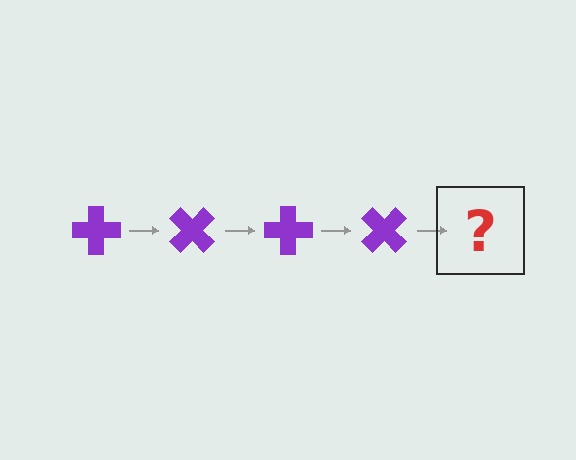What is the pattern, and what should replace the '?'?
The pattern is that the cross rotates 45 degrees each step. The '?' should be a purple cross rotated 180 degrees.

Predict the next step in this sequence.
The next step is a purple cross rotated 180 degrees.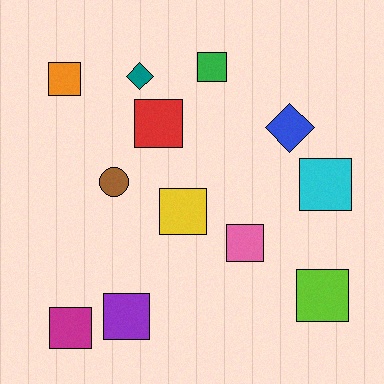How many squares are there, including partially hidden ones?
There are 9 squares.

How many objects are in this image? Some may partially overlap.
There are 12 objects.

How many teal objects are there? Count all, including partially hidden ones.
There is 1 teal object.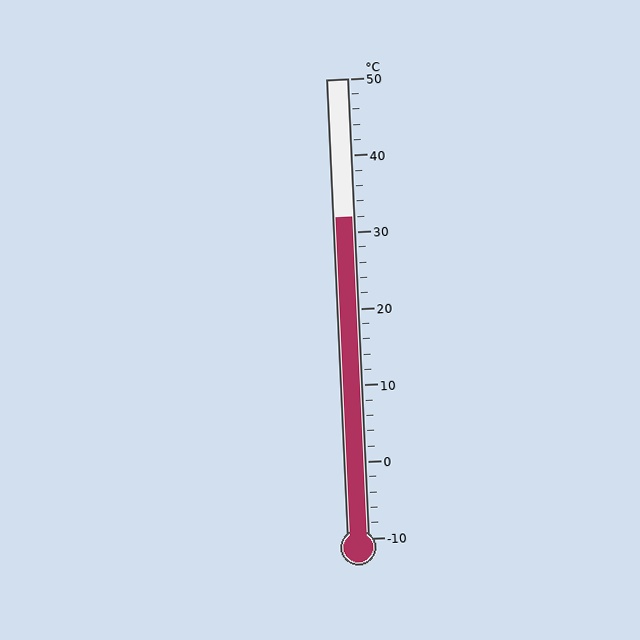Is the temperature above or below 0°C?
The temperature is above 0°C.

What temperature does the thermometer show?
The thermometer shows approximately 32°C.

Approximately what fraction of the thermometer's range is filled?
The thermometer is filled to approximately 70% of its range.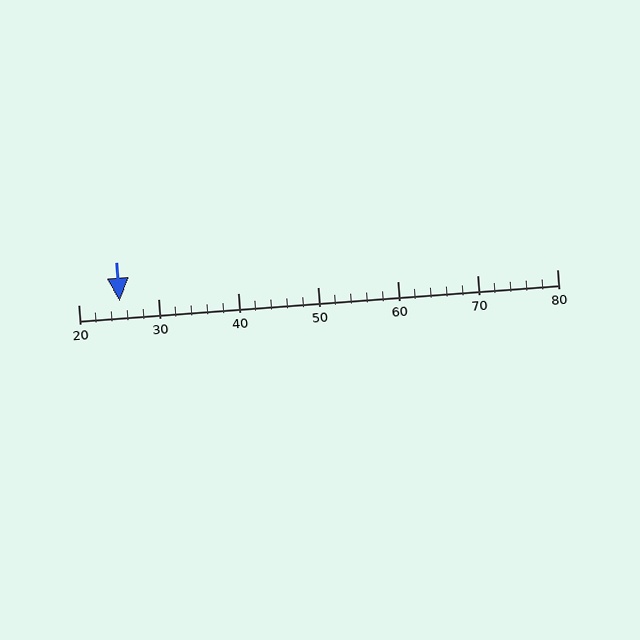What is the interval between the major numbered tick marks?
The major tick marks are spaced 10 units apart.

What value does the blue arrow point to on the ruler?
The blue arrow points to approximately 25.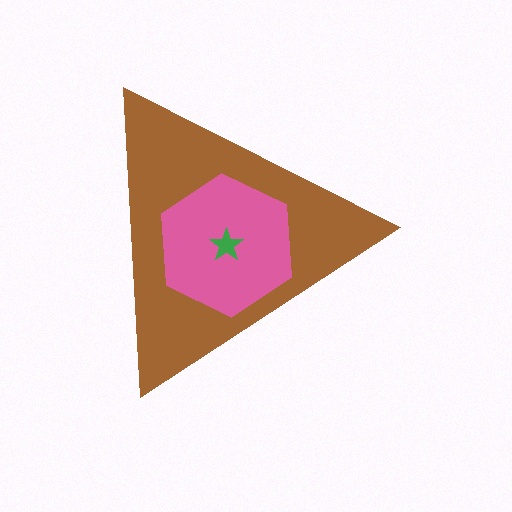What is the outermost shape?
The brown triangle.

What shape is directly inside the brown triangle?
The pink hexagon.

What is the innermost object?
The green star.